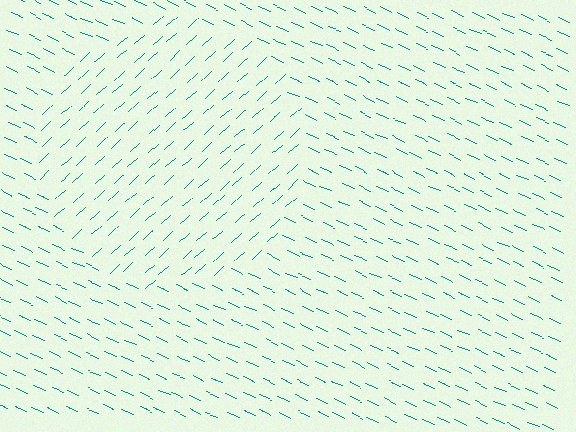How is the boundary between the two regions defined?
The boundary is defined purely by a change in line orientation (approximately 67 degrees difference). All lines are the same color and thickness.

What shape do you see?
I see a circle.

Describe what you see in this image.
The image is filled with small teal line segments. A circle region in the image has lines oriented differently from the surrounding lines, creating a visible texture boundary.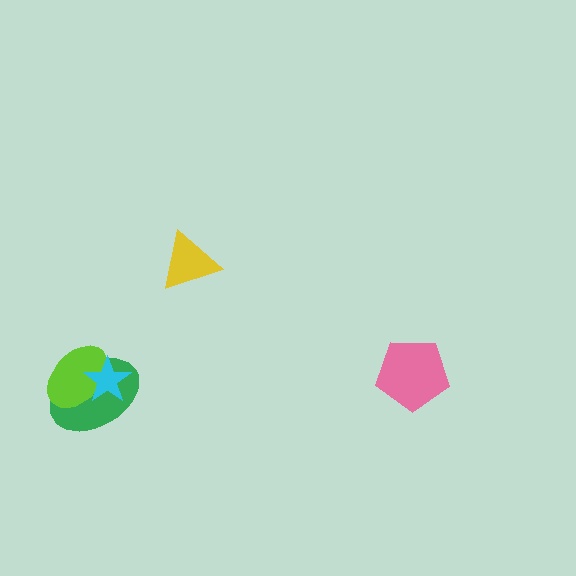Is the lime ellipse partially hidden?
Yes, it is partially covered by another shape.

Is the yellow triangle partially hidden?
No, no other shape covers it.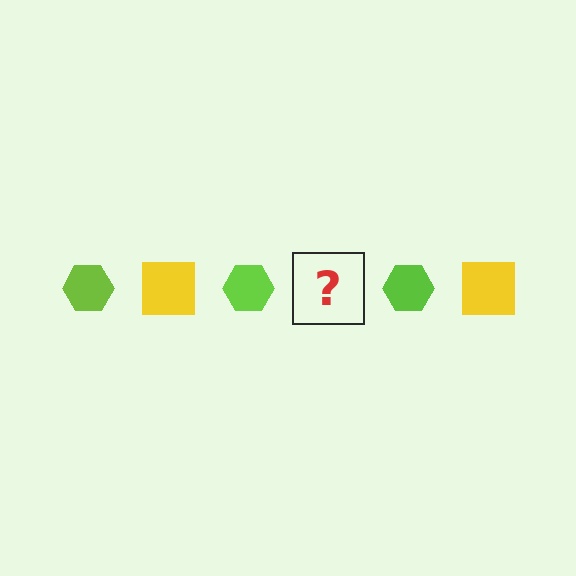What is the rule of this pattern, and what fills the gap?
The rule is that the pattern alternates between lime hexagon and yellow square. The gap should be filled with a yellow square.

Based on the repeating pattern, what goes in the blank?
The blank should be a yellow square.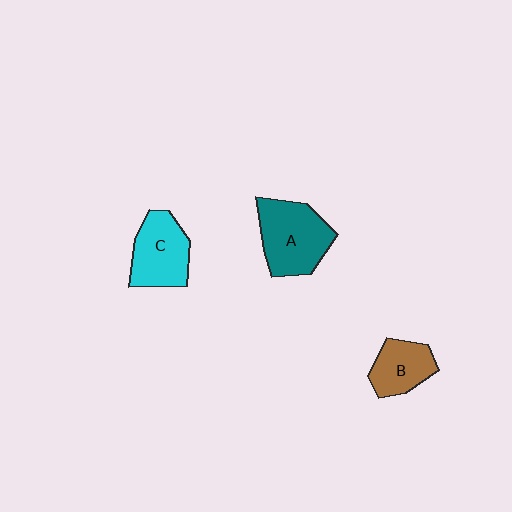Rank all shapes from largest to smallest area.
From largest to smallest: A (teal), C (cyan), B (brown).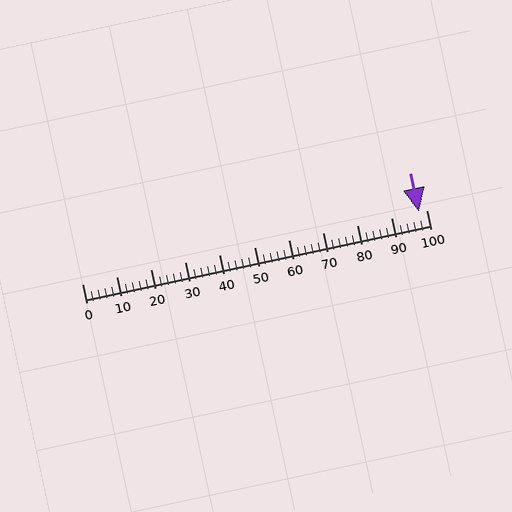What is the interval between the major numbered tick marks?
The major tick marks are spaced 10 units apart.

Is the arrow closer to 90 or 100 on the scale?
The arrow is closer to 100.